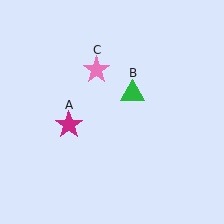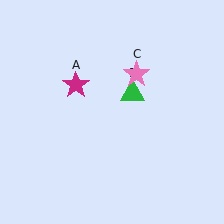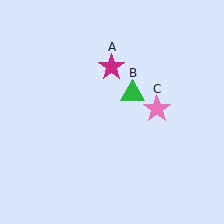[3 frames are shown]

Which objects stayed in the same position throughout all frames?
Green triangle (object B) remained stationary.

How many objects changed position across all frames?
2 objects changed position: magenta star (object A), pink star (object C).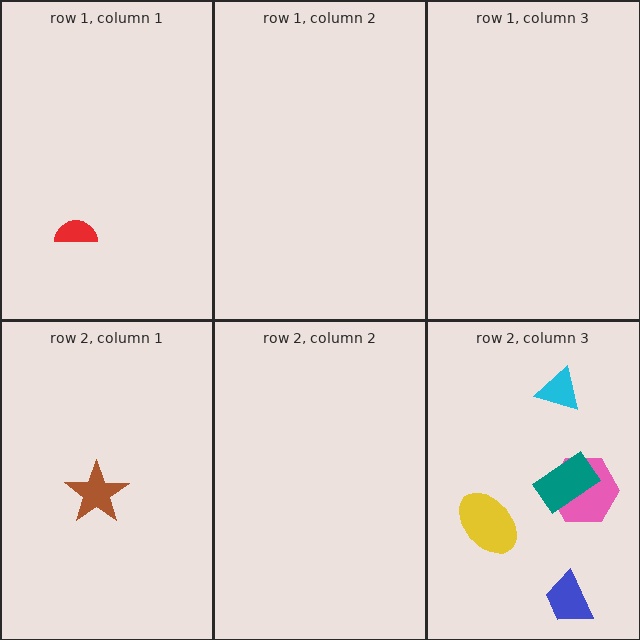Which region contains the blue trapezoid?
The row 2, column 3 region.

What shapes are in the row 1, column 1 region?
The red semicircle.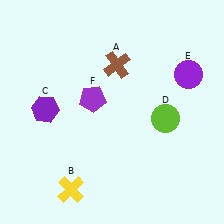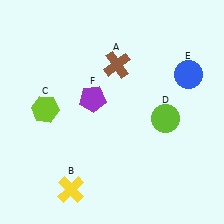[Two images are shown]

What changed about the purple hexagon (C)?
In Image 1, C is purple. In Image 2, it changed to lime.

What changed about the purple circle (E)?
In Image 1, E is purple. In Image 2, it changed to blue.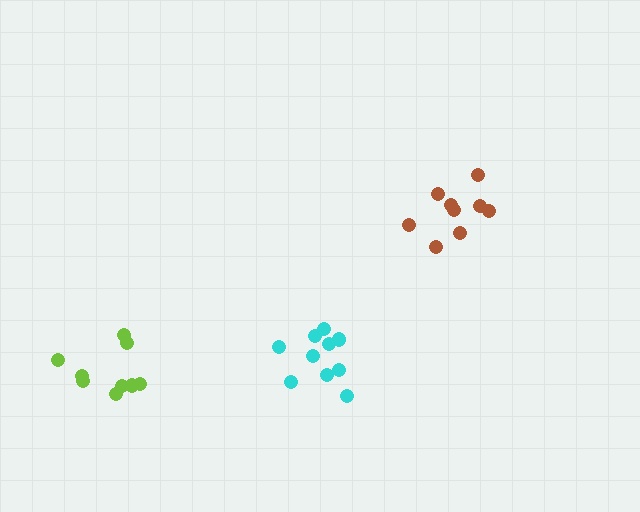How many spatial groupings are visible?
There are 3 spatial groupings.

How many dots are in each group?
Group 1: 9 dots, Group 2: 9 dots, Group 3: 10 dots (28 total).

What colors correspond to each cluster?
The clusters are colored: brown, lime, cyan.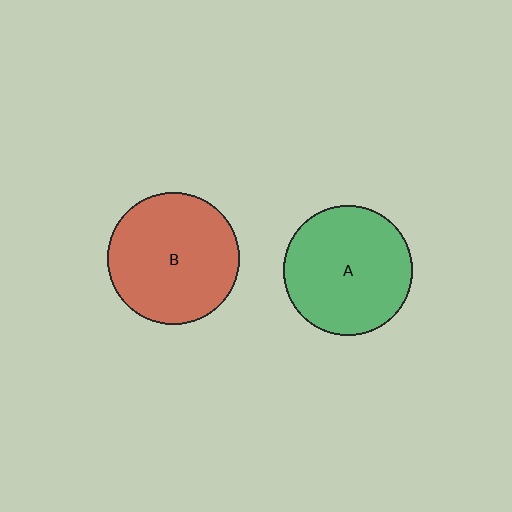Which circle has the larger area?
Circle B (red).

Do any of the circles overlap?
No, none of the circles overlap.